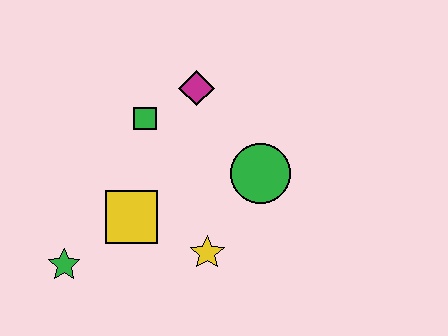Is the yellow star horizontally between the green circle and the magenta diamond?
Yes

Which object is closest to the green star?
The yellow square is closest to the green star.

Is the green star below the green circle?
Yes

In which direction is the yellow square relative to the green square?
The yellow square is below the green square.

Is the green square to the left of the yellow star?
Yes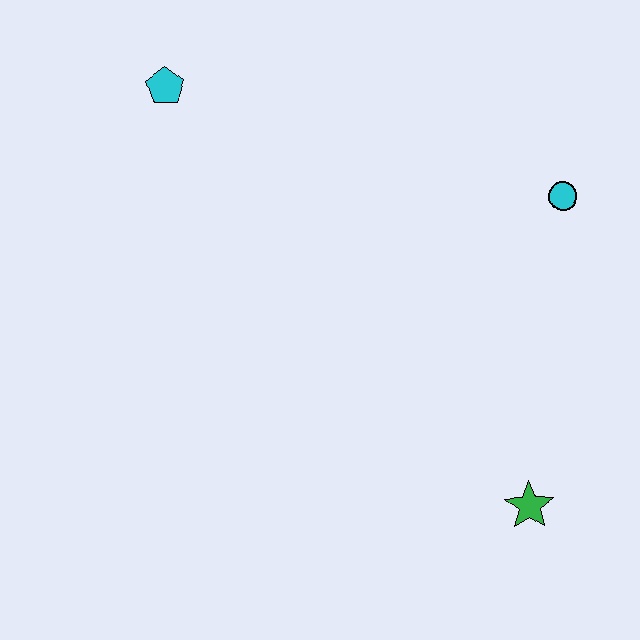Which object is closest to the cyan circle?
The green star is closest to the cyan circle.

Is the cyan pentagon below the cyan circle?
No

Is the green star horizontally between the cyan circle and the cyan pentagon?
Yes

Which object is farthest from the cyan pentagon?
The green star is farthest from the cyan pentagon.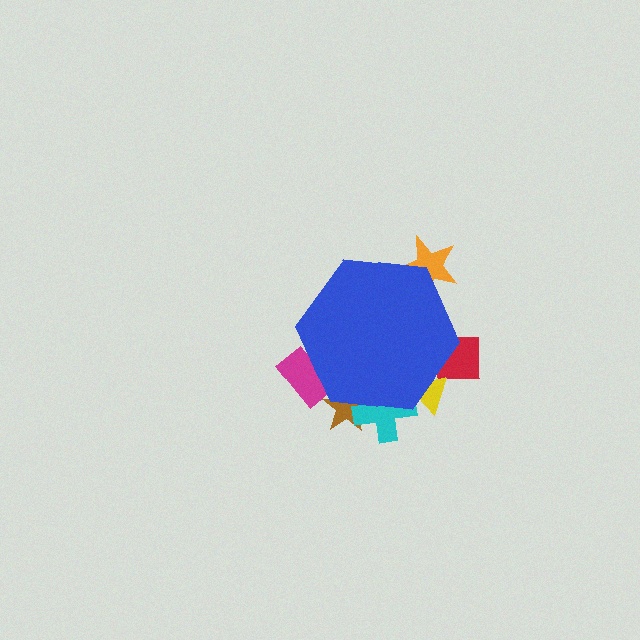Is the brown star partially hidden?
Yes, the brown star is partially hidden behind the blue hexagon.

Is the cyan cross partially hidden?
Yes, the cyan cross is partially hidden behind the blue hexagon.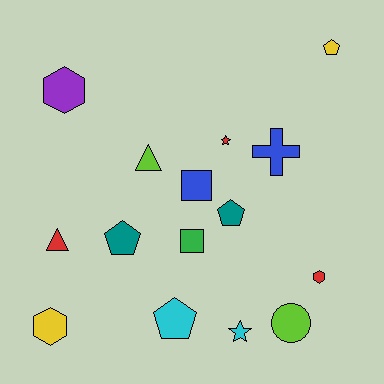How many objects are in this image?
There are 15 objects.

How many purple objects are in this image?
There is 1 purple object.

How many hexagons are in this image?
There are 3 hexagons.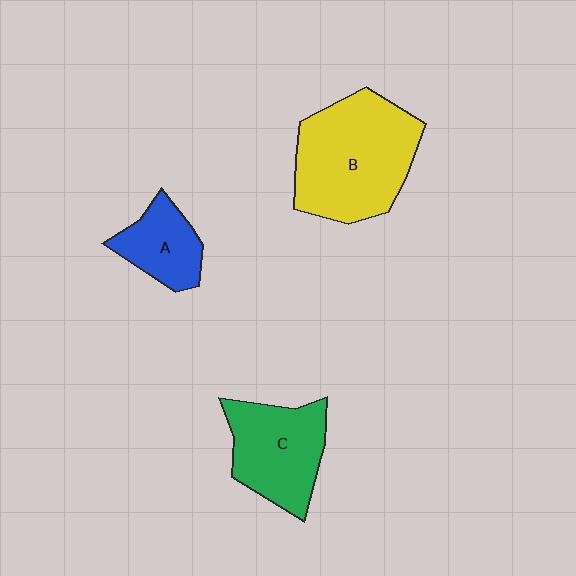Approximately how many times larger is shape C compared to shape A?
Approximately 1.6 times.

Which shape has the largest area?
Shape B (yellow).